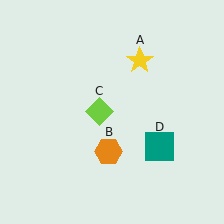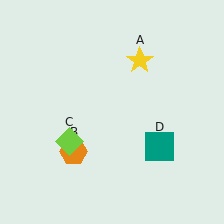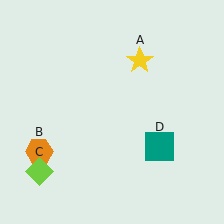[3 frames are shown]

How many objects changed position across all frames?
2 objects changed position: orange hexagon (object B), lime diamond (object C).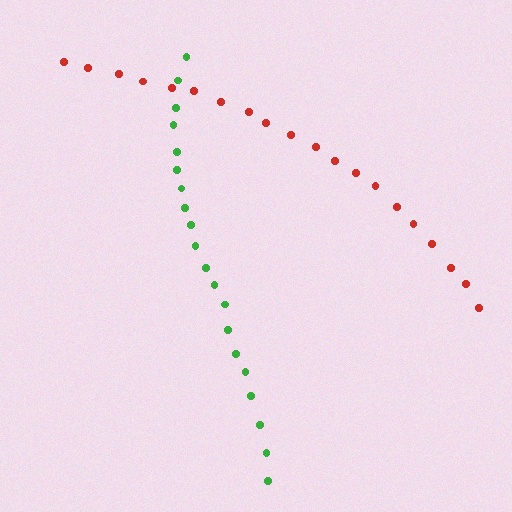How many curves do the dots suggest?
There are 2 distinct paths.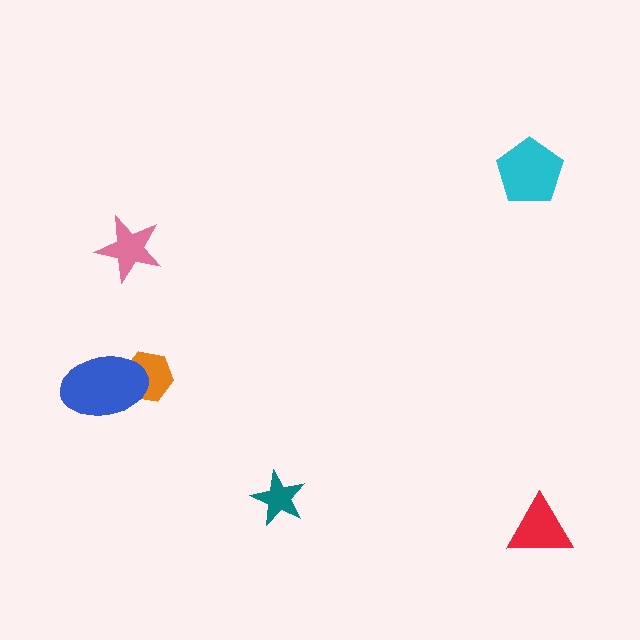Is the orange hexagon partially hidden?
Yes, it is partially covered by another shape.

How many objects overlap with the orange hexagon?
1 object overlaps with the orange hexagon.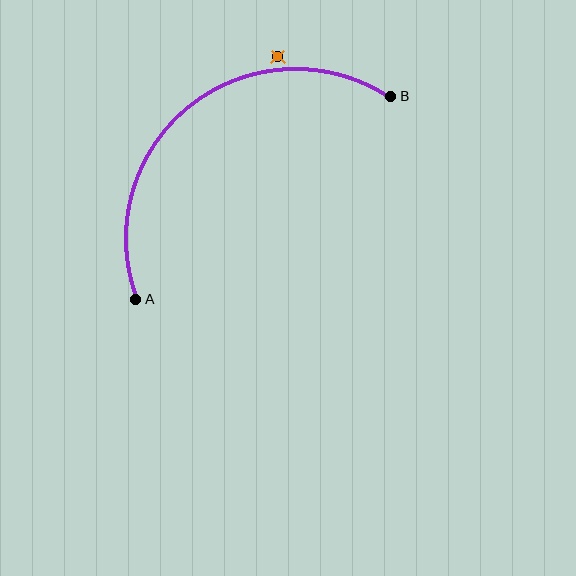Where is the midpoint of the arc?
The arc midpoint is the point on the curve farthest from the straight line joining A and B. It sits above and to the left of that line.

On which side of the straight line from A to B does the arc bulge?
The arc bulges above and to the left of the straight line connecting A and B.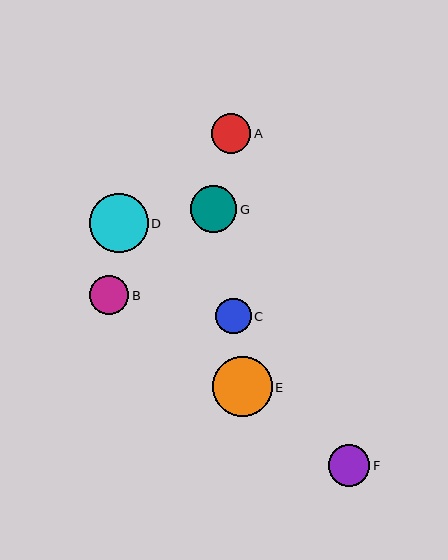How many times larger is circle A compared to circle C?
Circle A is approximately 1.1 times the size of circle C.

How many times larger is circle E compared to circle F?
Circle E is approximately 1.4 times the size of circle F.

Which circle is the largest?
Circle E is the largest with a size of approximately 59 pixels.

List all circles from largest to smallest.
From largest to smallest: E, D, G, F, A, B, C.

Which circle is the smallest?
Circle C is the smallest with a size of approximately 36 pixels.